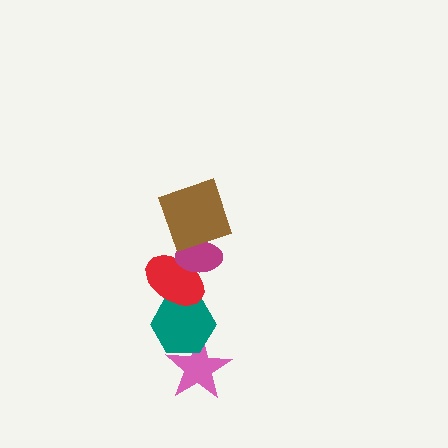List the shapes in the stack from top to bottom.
From top to bottom: the brown square, the magenta ellipse, the red ellipse, the teal hexagon, the pink star.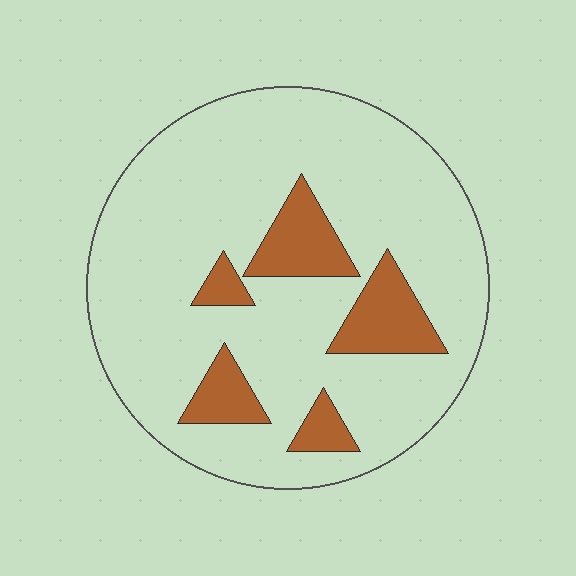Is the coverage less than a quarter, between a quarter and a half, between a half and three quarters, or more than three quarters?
Less than a quarter.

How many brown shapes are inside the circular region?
5.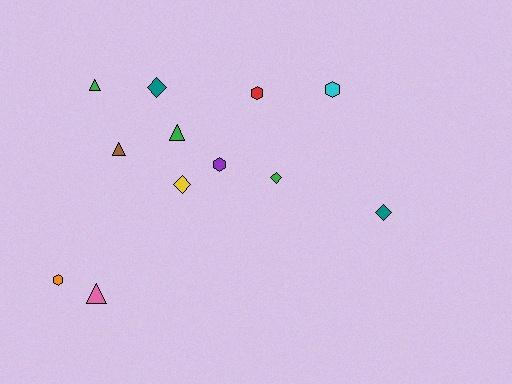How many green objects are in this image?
There are 3 green objects.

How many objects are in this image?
There are 12 objects.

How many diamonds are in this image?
There are 4 diamonds.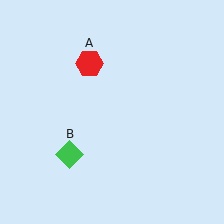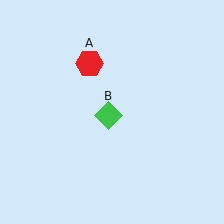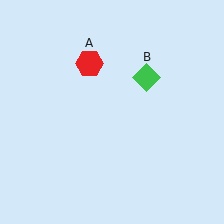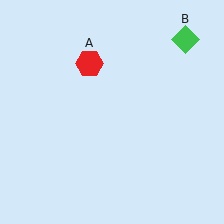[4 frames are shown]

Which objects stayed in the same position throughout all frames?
Red hexagon (object A) remained stationary.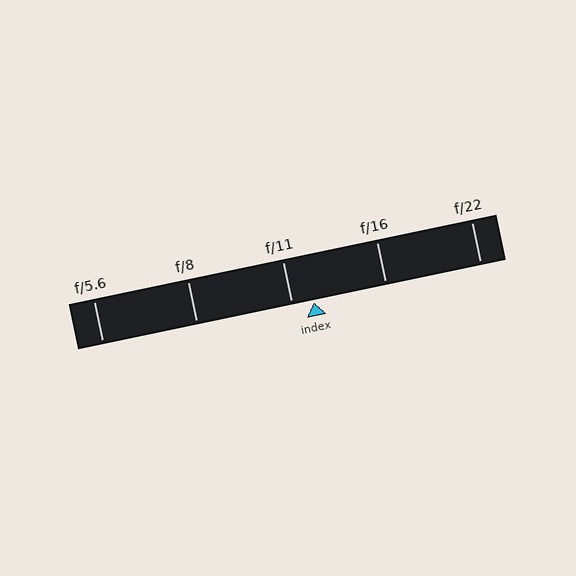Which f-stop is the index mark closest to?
The index mark is closest to f/11.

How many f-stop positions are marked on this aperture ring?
There are 5 f-stop positions marked.